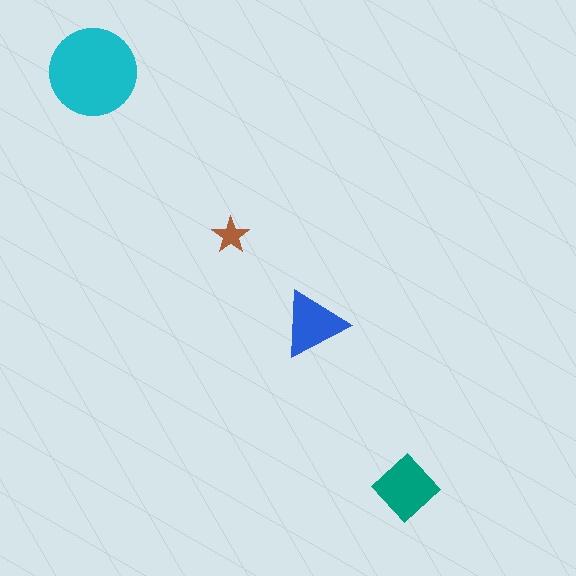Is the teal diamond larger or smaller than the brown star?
Larger.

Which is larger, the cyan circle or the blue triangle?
The cyan circle.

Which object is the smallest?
The brown star.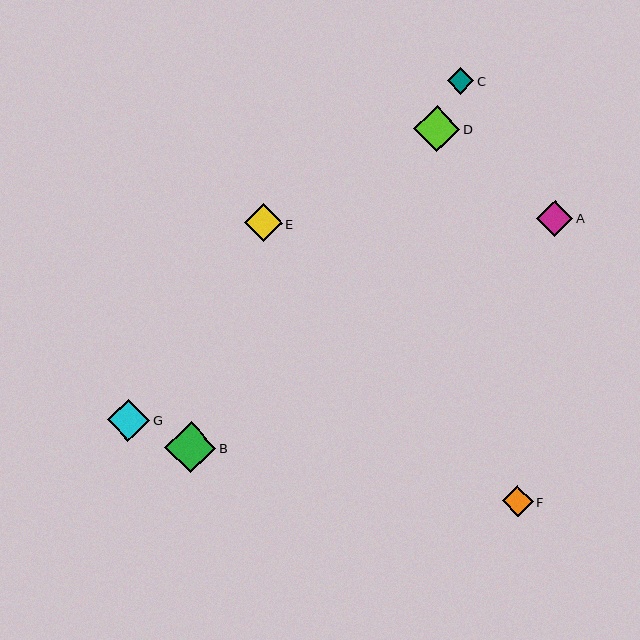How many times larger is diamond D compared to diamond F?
Diamond D is approximately 1.5 times the size of diamond F.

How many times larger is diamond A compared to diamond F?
Diamond A is approximately 1.2 times the size of diamond F.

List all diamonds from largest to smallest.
From largest to smallest: B, D, G, E, A, F, C.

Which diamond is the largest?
Diamond B is the largest with a size of approximately 51 pixels.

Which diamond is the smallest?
Diamond C is the smallest with a size of approximately 27 pixels.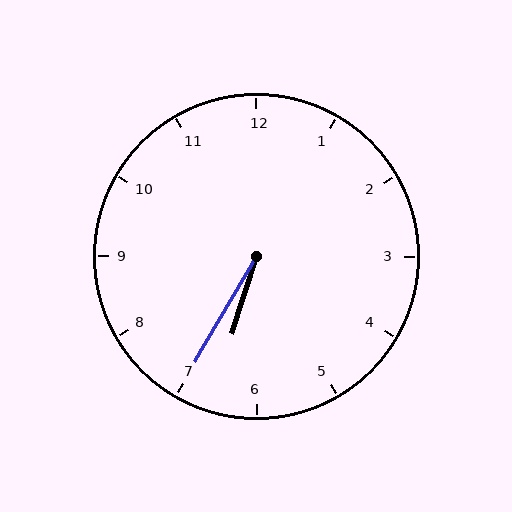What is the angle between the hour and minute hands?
Approximately 12 degrees.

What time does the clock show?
6:35.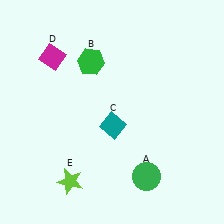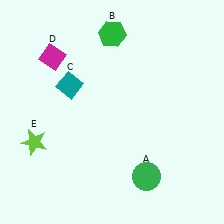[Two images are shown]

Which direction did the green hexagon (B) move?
The green hexagon (B) moved up.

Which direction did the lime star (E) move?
The lime star (E) moved up.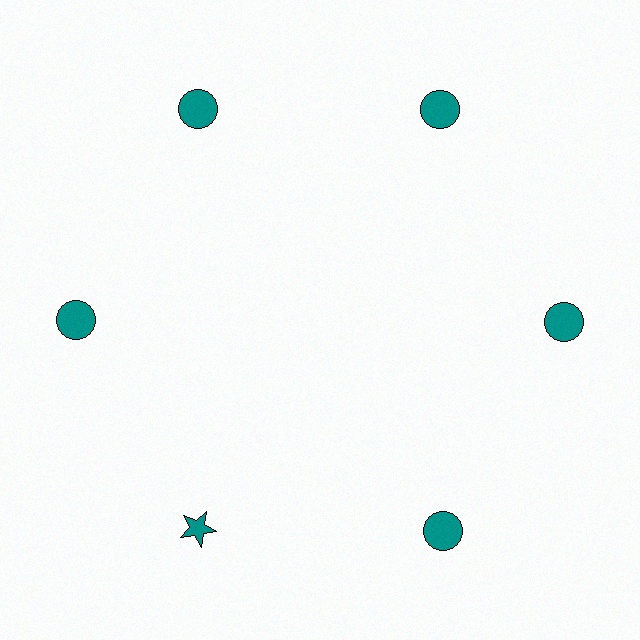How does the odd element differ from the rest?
It has a different shape: star instead of circle.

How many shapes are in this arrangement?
There are 6 shapes arranged in a ring pattern.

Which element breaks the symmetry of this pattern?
The teal star at roughly the 7 o'clock position breaks the symmetry. All other shapes are teal circles.